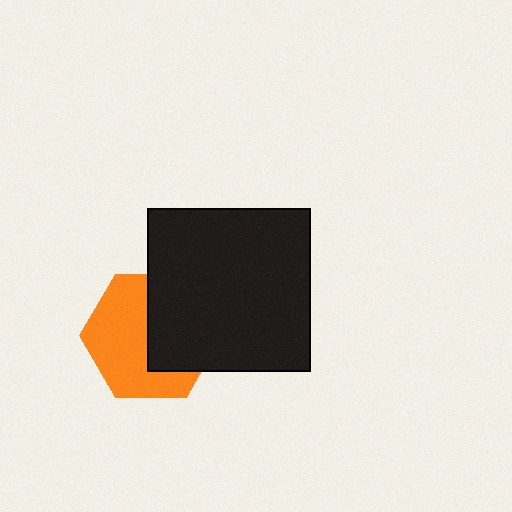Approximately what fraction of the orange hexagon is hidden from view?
Roughly 44% of the orange hexagon is hidden behind the black square.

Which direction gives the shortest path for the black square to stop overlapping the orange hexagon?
Moving right gives the shortest separation.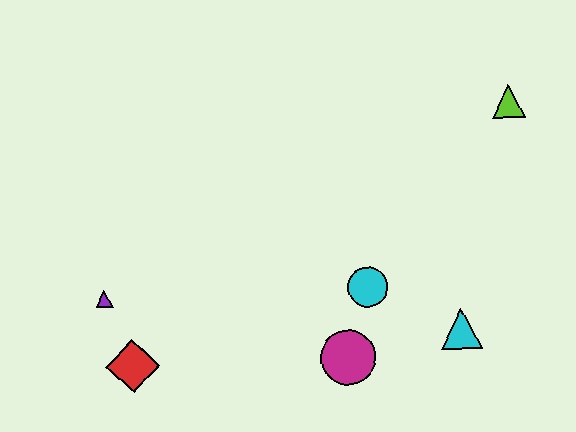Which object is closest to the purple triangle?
The red diamond is closest to the purple triangle.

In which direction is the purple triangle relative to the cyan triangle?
The purple triangle is to the left of the cyan triangle.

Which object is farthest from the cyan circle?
The purple triangle is farthest from the cyan circle.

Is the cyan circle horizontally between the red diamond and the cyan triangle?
Yes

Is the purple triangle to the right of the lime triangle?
No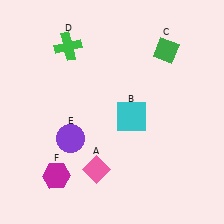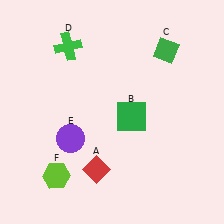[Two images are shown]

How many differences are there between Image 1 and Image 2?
There are 3 differences between the two images.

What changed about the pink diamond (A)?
In Image 1, A is pink. In Image 2, it changed to red.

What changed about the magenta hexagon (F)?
In Image 1, F is magenta. In Image 2, it changed to lime.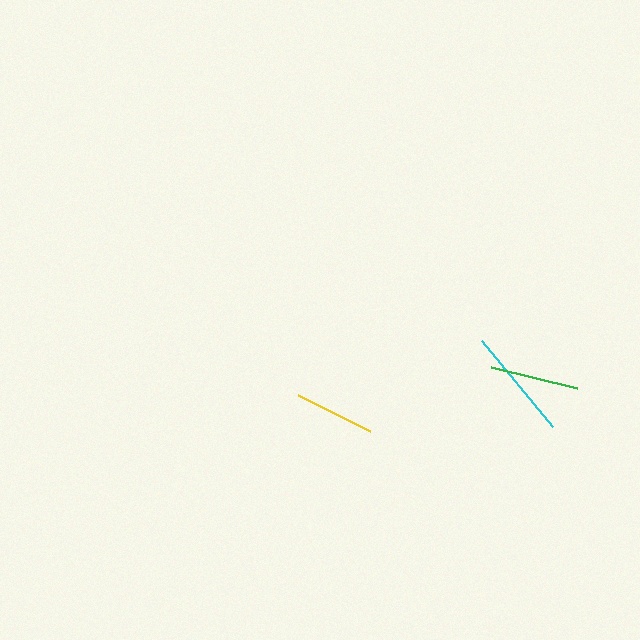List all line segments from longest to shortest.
From longest to shortest: cyan, green, yellow.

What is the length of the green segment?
The green segment is approximately 89 pixels long.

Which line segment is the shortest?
The yellow line is the shortest at approximately 81 pixels.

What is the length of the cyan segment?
The cyan segment is approximately 111 pixels long.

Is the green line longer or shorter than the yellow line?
The green line is longer than the yellow line.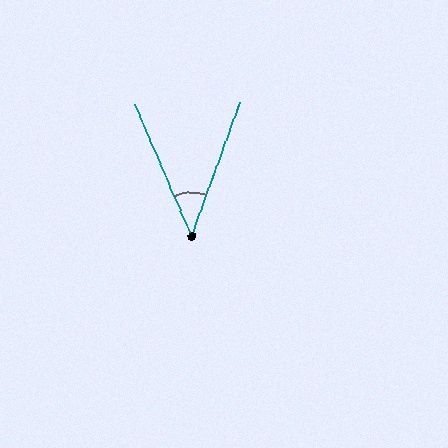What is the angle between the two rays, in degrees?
Approximately 43 degrees.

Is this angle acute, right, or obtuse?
It is acute.